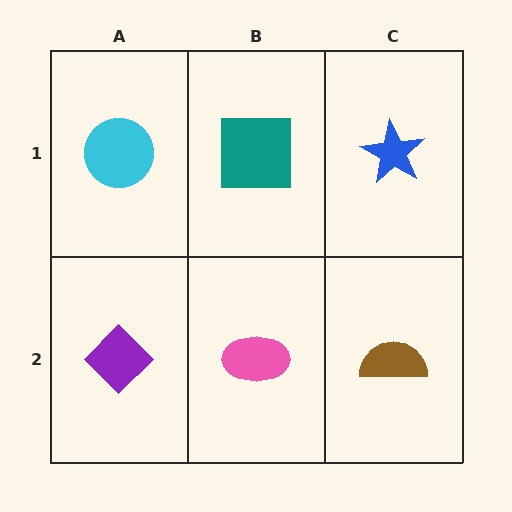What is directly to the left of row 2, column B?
A purple diamond.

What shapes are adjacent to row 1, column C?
A brown semicircle (row 2, column C), a teal square (row 1, column B).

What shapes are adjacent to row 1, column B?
A pink ellipse (row 2, column B), a cyan circle (row 1, column A), a blue star (row 1, column C).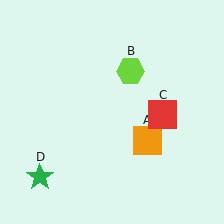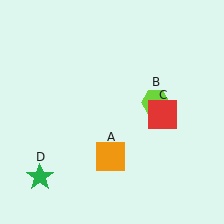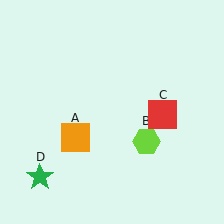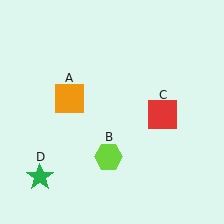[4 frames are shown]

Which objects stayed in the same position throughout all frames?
Red square (object C) and green star (object D) remained stationary.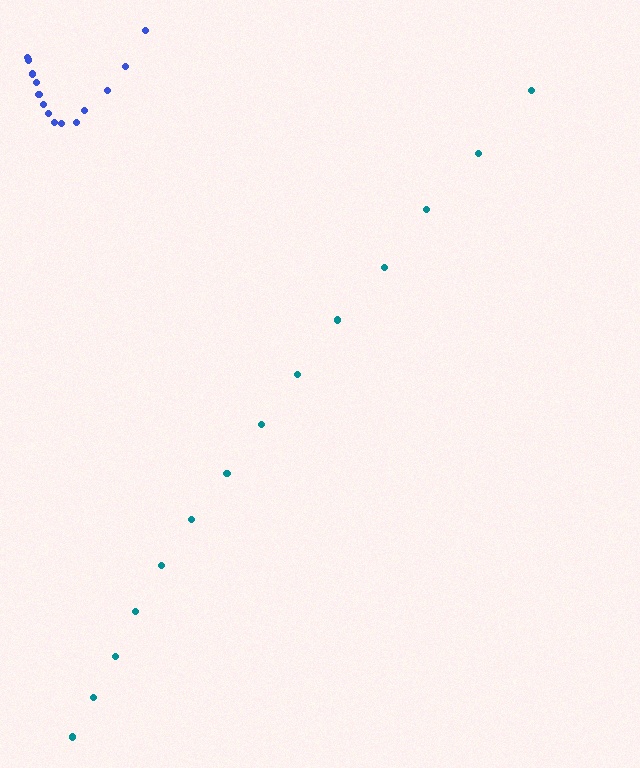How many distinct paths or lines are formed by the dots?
There are 2 distinct paths.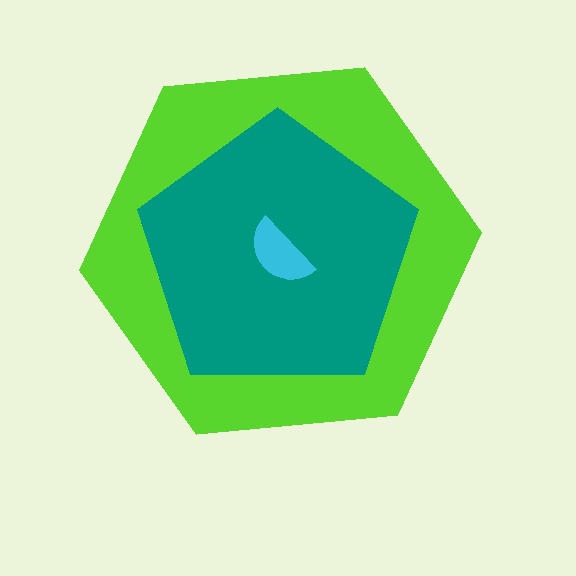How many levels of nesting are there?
3.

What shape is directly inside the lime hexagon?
The teal pentagon.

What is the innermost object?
The cyan semicircle.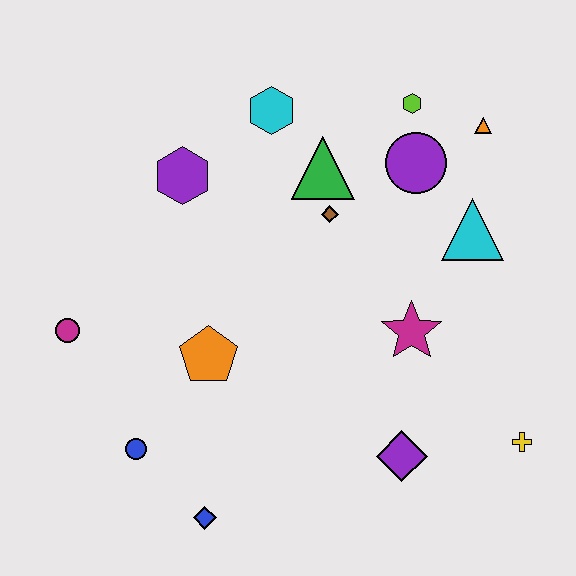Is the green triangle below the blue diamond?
No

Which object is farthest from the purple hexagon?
The yellow cross is farthest from the purple hexagon.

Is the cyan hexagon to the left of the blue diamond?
No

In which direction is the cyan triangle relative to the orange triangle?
The cyan triangle is below the orange triangle.